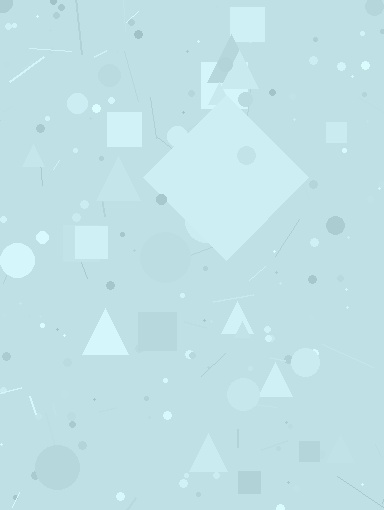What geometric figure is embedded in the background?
A diamond is embedded in the background.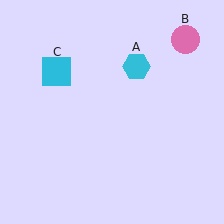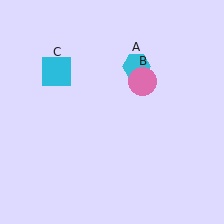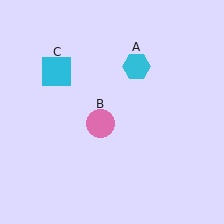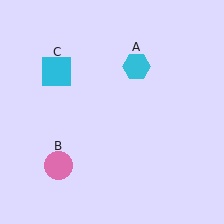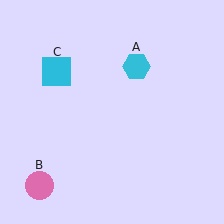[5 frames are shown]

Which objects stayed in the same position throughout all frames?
Cyan hexagon (object A) and cyan square (object C) remained stationary.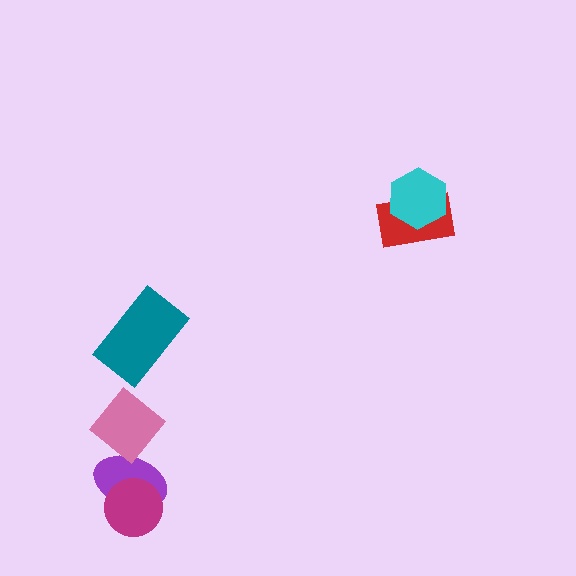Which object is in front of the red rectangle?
The cyan hexagon is in front of the red rectangle.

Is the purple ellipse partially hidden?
Yes, it is partially covered by another shape.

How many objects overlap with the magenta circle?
1 object overlaps with the magenta circle.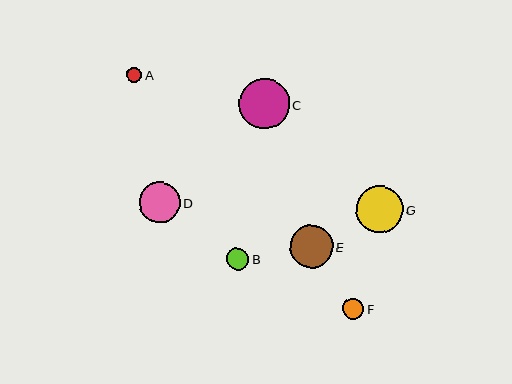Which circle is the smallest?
Circle A is the smallest with a size of approximately 15 pixels.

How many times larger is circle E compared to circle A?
Circle E is approximately 2.8 times the size of circle A.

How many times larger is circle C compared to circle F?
Circle C is approximately 2.4 times the size of circle F.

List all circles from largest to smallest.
From largest to smallest: C, G, E, D, B, F, A.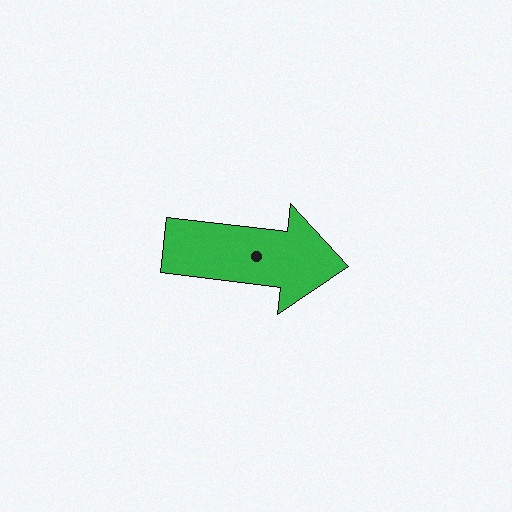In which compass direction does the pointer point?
East.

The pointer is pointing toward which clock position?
Roughly 3 o'clock.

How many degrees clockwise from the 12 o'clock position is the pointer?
Approximately 97 degrees.